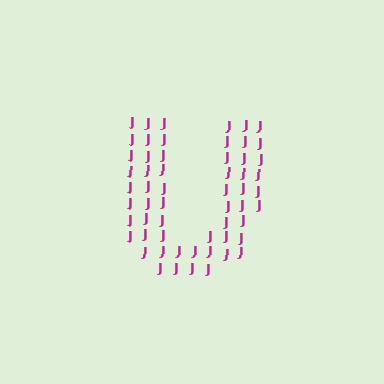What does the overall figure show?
The overall figure shows the letter U.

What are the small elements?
The small elements are letter J's.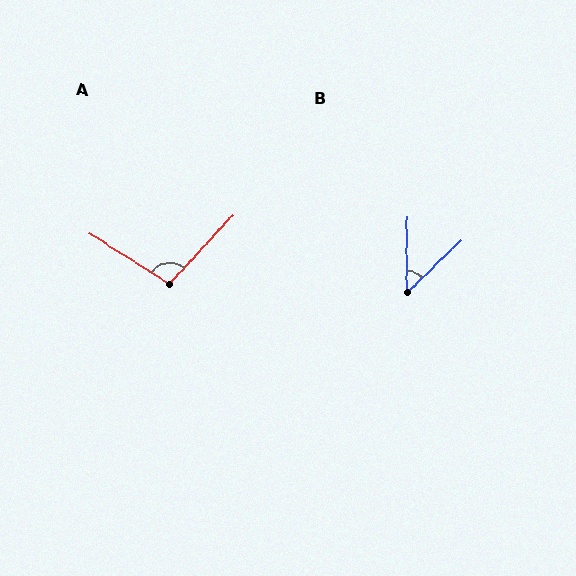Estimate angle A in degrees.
Approximately 100 degrees.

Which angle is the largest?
A, at approximately 100 degrees.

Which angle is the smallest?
B, at approximately 46 degrees.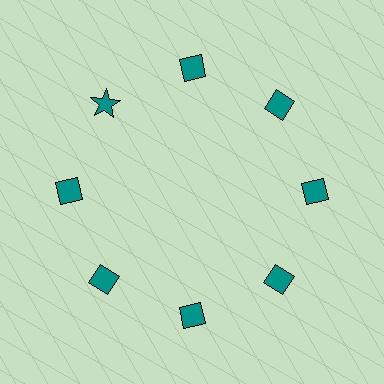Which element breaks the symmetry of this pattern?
The teal star at roughly the 10 o'clock position breaks the symmetry. All other shapes are teal diamonds.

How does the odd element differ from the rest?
It has a different shape: star instead of diamond.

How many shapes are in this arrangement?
There are 8 shapes arranged in a ring pattern.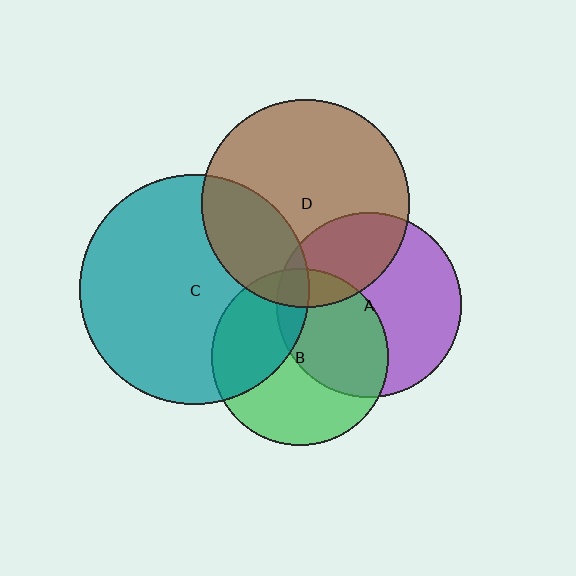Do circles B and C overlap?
Yes.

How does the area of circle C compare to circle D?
Approximately 1.2 times.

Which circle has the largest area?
Circle C (teal).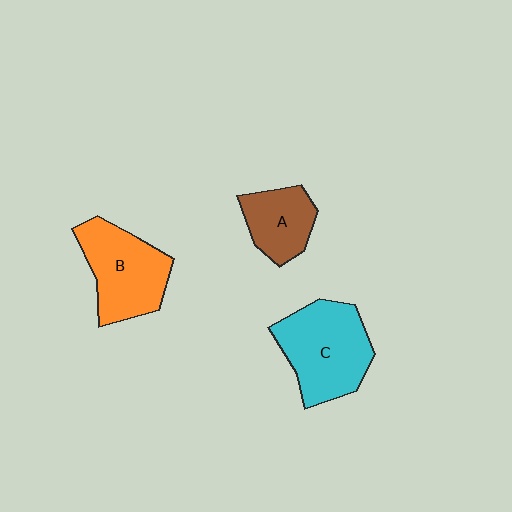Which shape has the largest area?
Shape C (cyan).